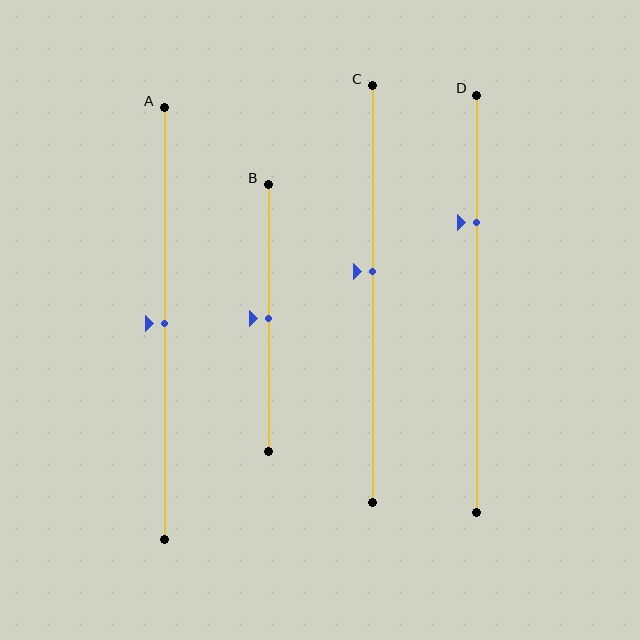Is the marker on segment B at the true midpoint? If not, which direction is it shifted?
Yes, the marker on segment B is at the true midpoint.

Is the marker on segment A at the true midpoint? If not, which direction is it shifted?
Yes, the marker on segment A is at the true midpoint.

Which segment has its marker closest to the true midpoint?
Segment A has its marker closest to the true midpoint.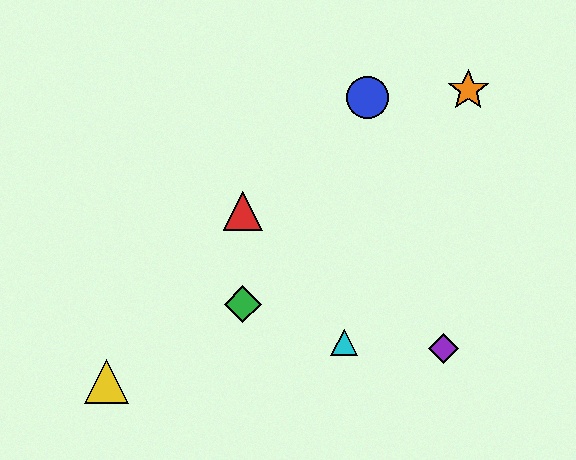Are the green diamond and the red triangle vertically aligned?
Yes, both are at x≈243.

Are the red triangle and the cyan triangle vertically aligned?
No, the red triangle is at x≈243 and the cyan triangle is at x≈344.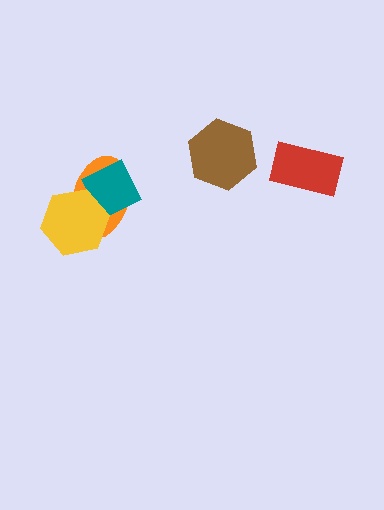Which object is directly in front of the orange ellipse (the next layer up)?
The teal diamond is directly in front of the orange ellipse.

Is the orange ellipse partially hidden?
Yes, it is partially covered by another shape.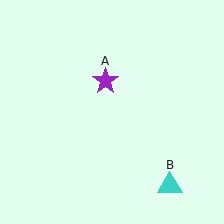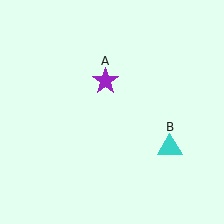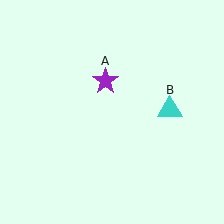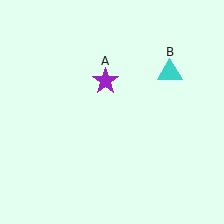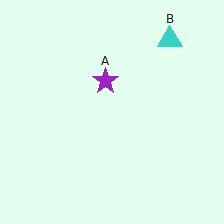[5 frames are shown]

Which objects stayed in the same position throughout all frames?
Purple star (object A) remained stationary.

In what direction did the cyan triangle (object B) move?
The cyan triangle (object B) moved up.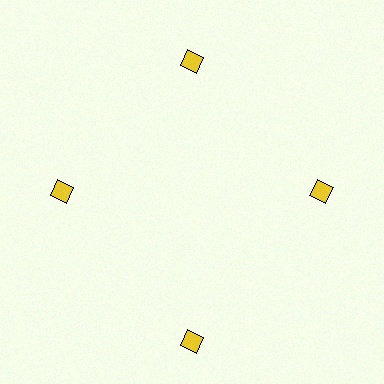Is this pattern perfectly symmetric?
No. The 4 yellow diamonds are arranged in a ring, but one element near the 6 o'clock position is pushed outward from the center, breaking the 4-fold rotational symmetry.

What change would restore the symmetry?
The symmetry would be restored by moving it inward, back onto the ring so that all 4 diamonds sit at equal angles and equal distance from the center.